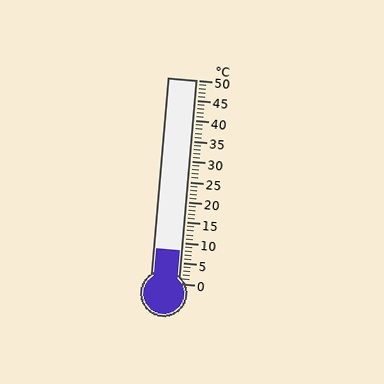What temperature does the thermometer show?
The thermometer shows approximately 8°C.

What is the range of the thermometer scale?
The thermometer scale ranges from 0°C to 50°C.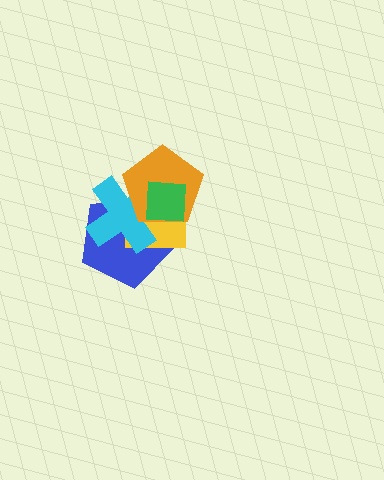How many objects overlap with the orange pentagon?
4 objects overlap with the orange pentagon.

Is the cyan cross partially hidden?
Yes, it is partially covered by another shape.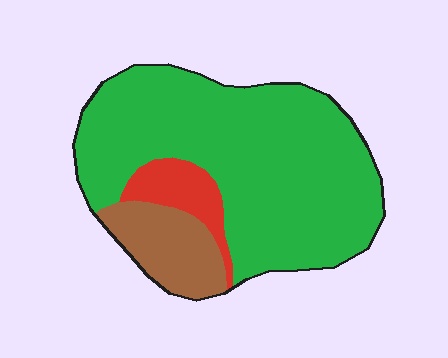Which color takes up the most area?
Green, at roughly 75%.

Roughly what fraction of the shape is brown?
Brown covers about 15% of the shape.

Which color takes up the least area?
Red, at roughly 10%.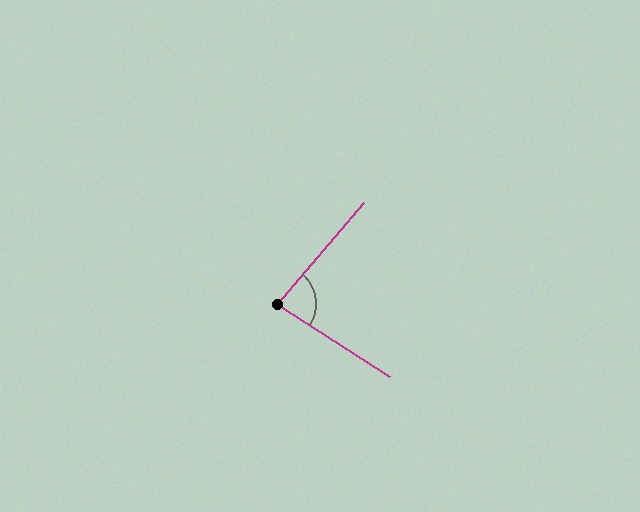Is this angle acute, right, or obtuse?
It is acute.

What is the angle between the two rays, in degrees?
Approximately 82 degrees.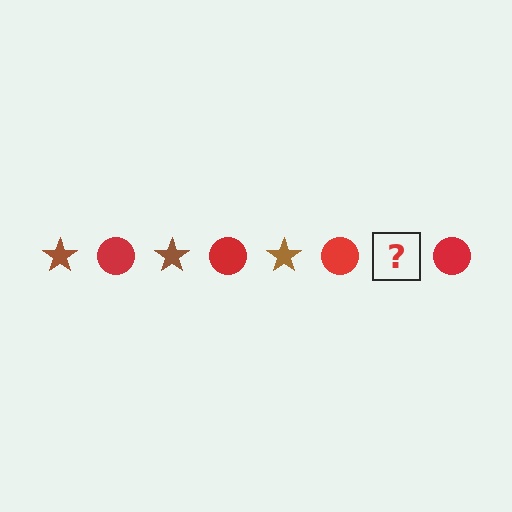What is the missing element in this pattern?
The missing element is a brown star.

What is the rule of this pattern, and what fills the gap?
The rule is that the pattern alternates between brown star and red circle. The gap should be filled with a brown star.